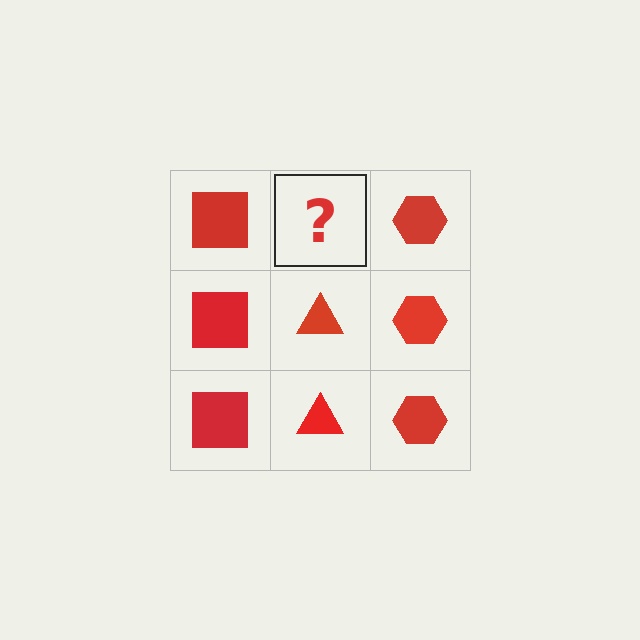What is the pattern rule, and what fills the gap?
The rule is that each column has a consistent shape. The gap should be filled with a red triangle.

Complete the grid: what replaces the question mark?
The question mark should be replaced with a red triangle.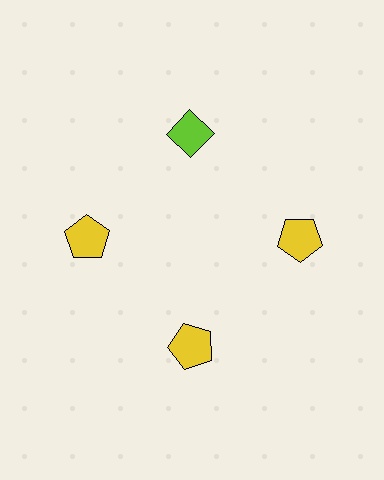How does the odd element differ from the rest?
It differs in both color (lime instead of yellow) and shape (diamond instead of pentagon).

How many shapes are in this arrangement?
There are 4 shapes arranged in a ring pattern.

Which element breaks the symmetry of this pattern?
The lime diamond at roughly the 12 o'clock position breaks the symmetry. All other shapes are yellow pentagons.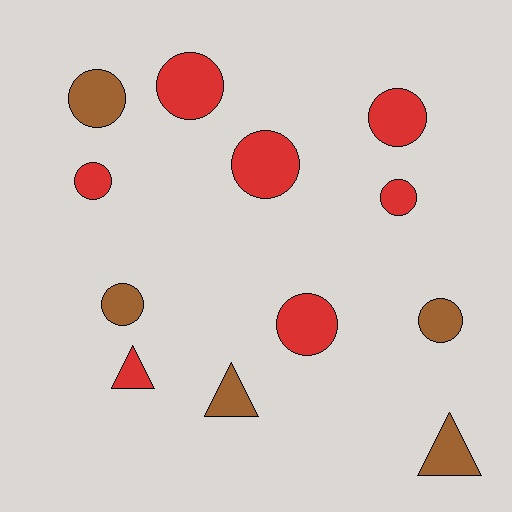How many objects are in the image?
There are 12 objects.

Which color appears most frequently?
Red, with 7 objects.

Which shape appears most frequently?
Circle, with 9 objects.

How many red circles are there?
There are 6 red circles.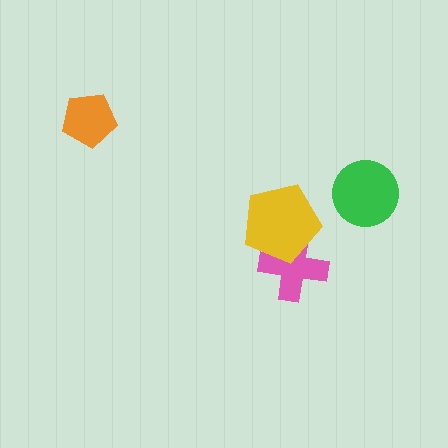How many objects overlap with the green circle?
0 objects overlap with the green circle.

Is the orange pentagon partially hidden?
No, no other shape covers it.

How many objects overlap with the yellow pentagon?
1 object overlaps with the yellow pentagon.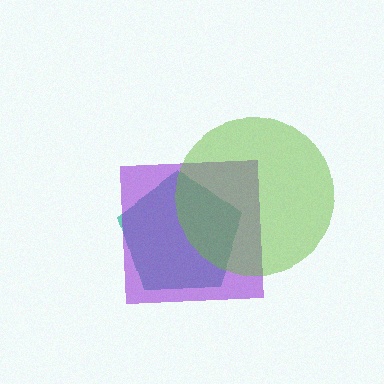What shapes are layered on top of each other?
The layered shapes are: a teal pentagon, a purple square, a lime circle.